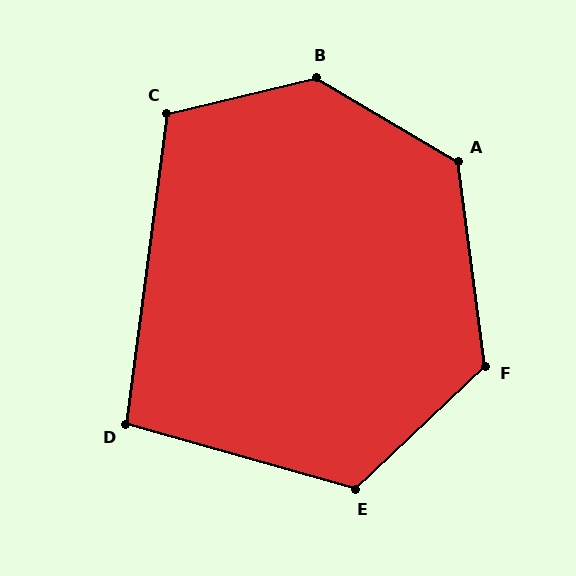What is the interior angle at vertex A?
Approximately 128 degrees (obtuse).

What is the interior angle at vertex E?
Approximately 121 degrees (obtuse).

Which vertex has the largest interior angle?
B, at approximately 136 degrees.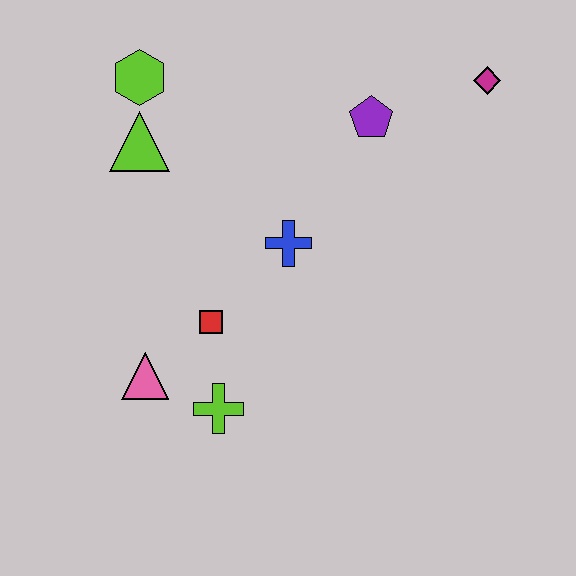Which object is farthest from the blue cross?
The magenta diamond is farthest from the blue cross.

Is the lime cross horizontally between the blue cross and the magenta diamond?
No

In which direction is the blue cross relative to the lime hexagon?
The blue cross is below the lime hexagon.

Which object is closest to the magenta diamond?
The purple pentagon is closest to the magenta diamond.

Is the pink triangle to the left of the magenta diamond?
Yes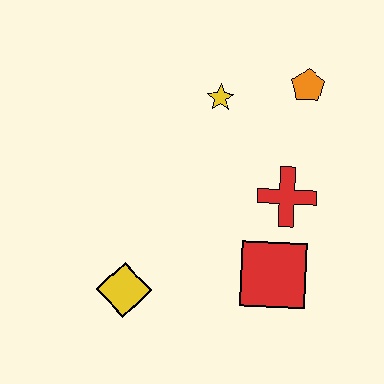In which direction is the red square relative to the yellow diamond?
The red square is to the right of the yellow diamond.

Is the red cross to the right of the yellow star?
Yes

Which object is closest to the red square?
The red cross is closest to the red square.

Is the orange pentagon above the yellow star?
Yes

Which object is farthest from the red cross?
The yellow diamond is farthest from the red cross.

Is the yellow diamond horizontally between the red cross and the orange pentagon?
No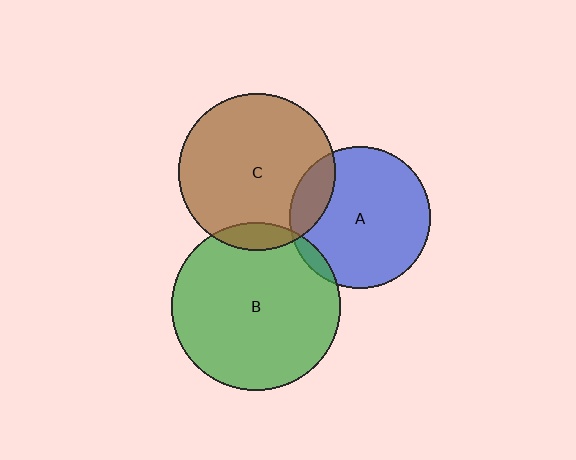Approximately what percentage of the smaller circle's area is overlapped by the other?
Approximately 5%.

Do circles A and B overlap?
Yes.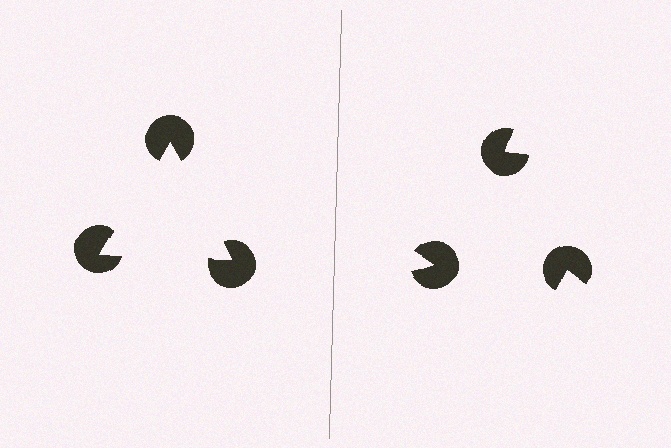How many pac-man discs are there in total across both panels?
6 — 3 on each side.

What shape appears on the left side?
An illusory triangle.